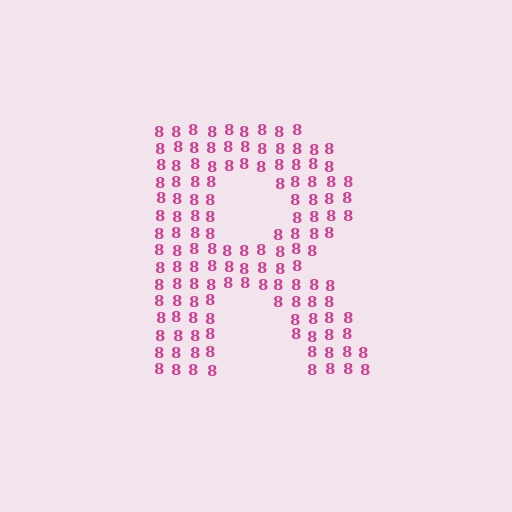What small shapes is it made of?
It is made of small digit 8's.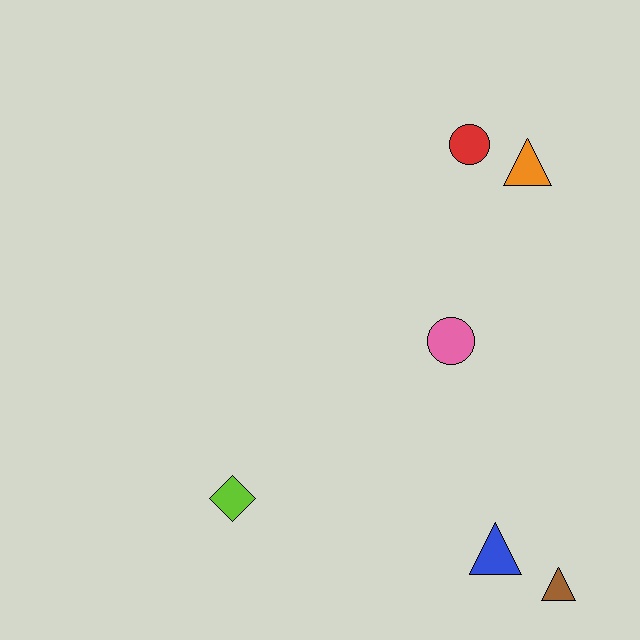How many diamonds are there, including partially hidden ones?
There is 1 diamond.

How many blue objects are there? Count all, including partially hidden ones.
There is 1 blue object.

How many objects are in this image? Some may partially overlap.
There are 6 objects.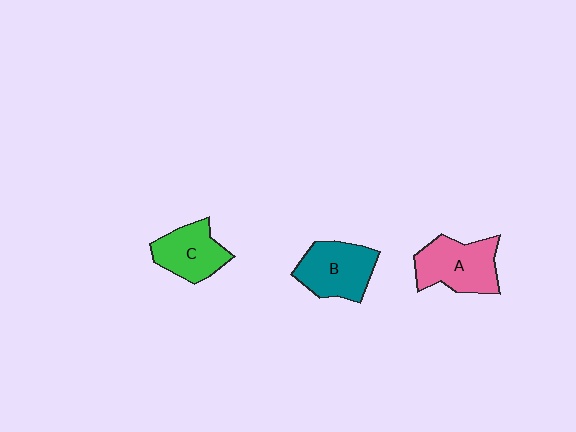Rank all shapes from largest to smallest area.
From largest to smallest: A (pink), B (teal), C (green).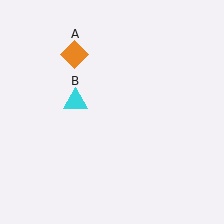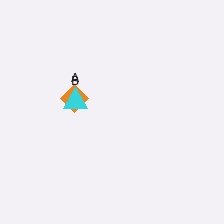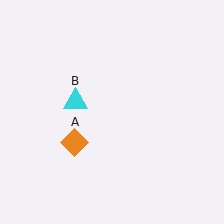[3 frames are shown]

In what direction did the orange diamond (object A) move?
The orange diamond (object A) moved down.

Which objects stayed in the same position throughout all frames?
Cyan triangle (object B) remained stationary.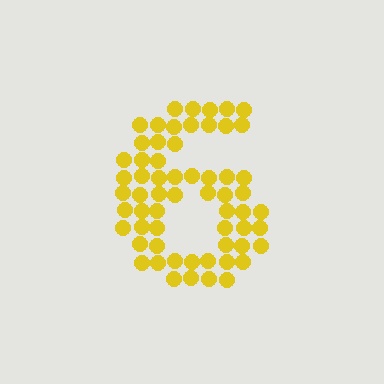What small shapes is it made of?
It is made of small circles.